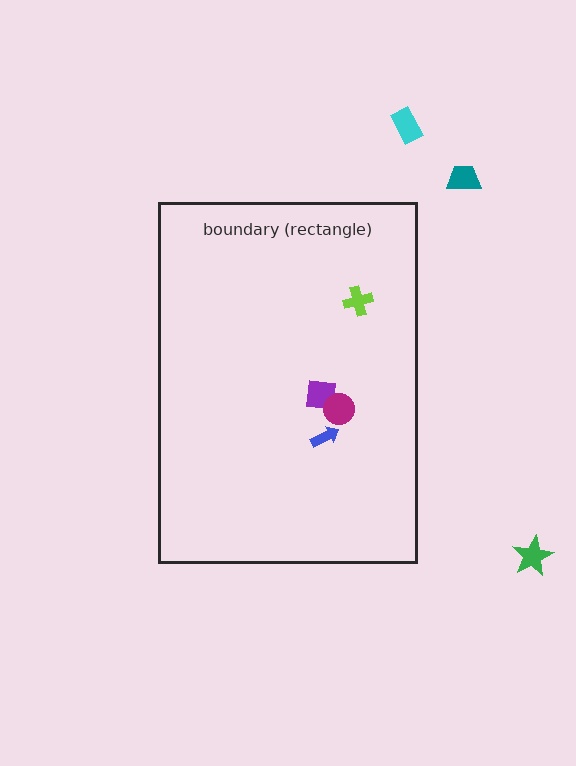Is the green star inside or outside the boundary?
Outside.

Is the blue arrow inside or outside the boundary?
Inside.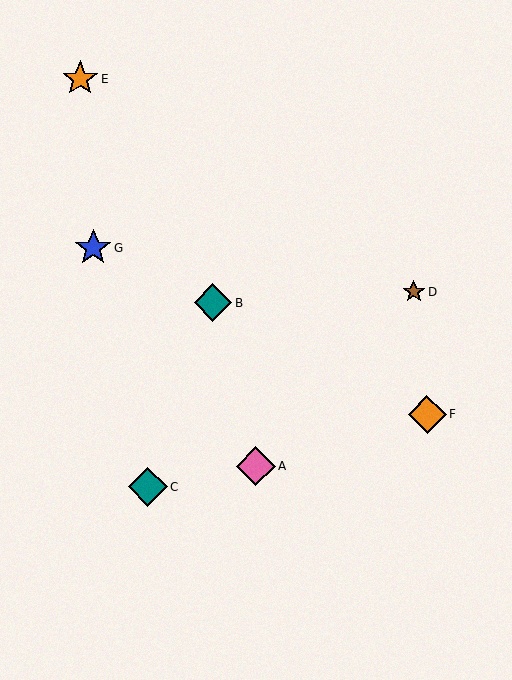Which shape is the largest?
The teal diamond (labeled C) is the largest.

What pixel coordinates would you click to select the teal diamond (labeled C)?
Click at (148, 487) to select the teal diamond C.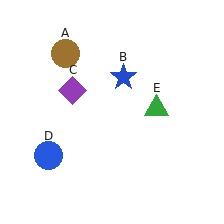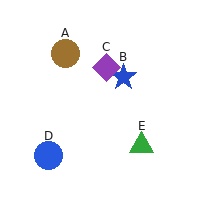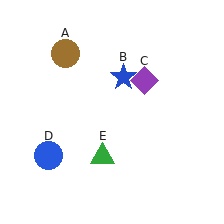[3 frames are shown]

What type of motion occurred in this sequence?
The purple diamond (object C), green triangle (object E) rotated clockwise around the center of the scene.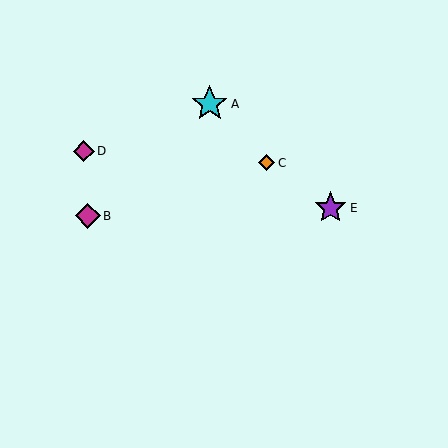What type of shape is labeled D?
Shape D is a magenta diamond.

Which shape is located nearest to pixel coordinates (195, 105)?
The cyan star (labeled A) at (210, 104) is nearest to that location.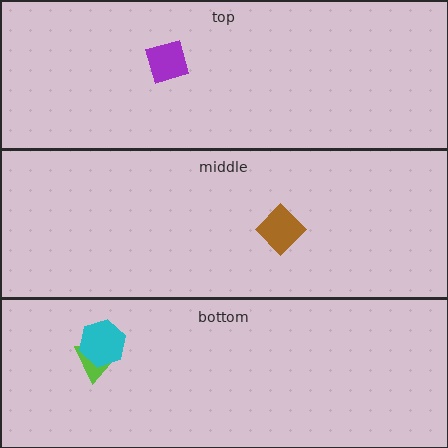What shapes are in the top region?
The purple square.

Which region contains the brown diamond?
The middle region.